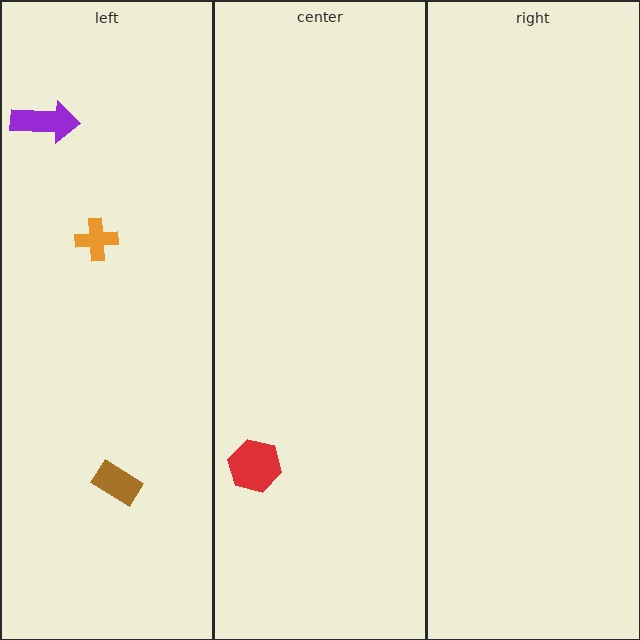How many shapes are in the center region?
1.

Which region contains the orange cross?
The left region.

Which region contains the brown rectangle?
The left region.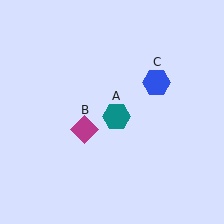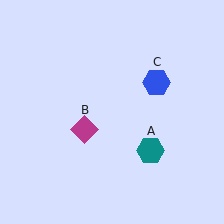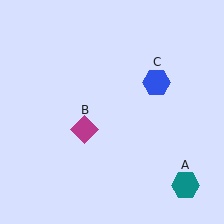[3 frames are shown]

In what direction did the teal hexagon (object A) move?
The teal hexagon (object A) moved down and to the right.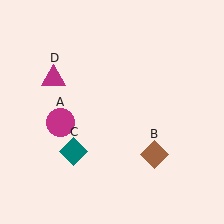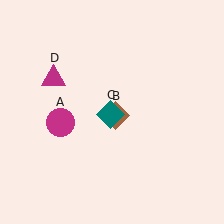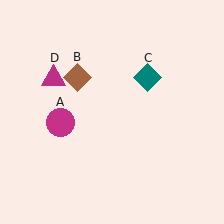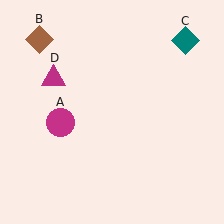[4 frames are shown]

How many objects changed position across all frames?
2 objects changed position: brown diamond (object B), teal diamond (object C).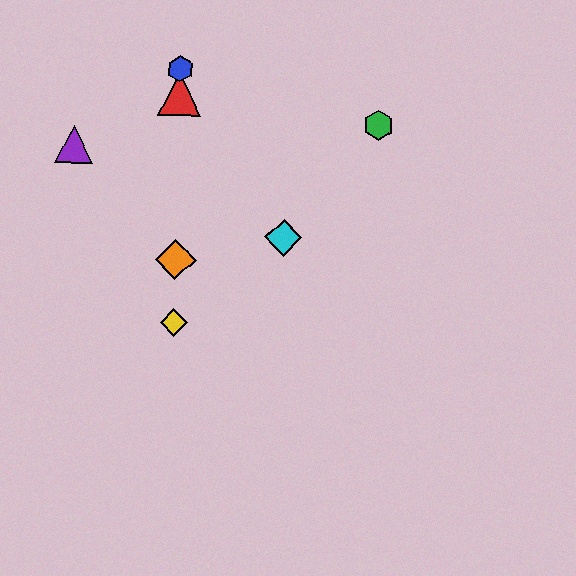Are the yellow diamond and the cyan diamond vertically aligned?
No, the yellow diamond is at x≈174 and the cyan diamond is at x≈284.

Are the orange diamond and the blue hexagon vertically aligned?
Yes, both are at x≈176.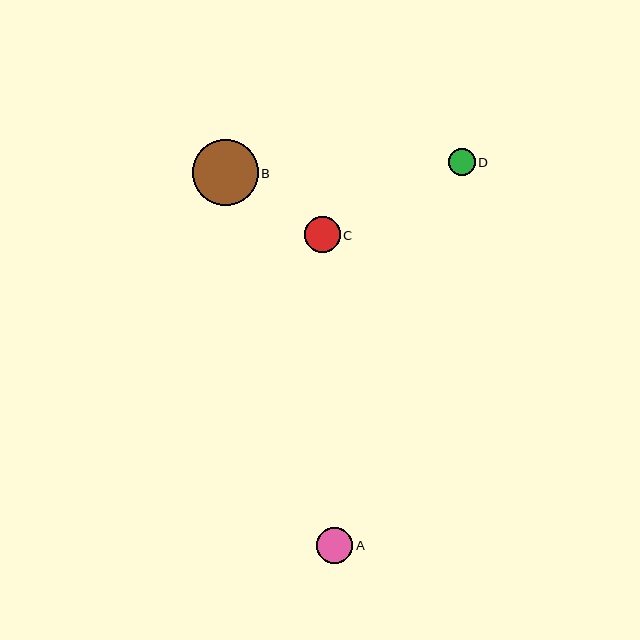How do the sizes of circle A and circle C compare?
Circle A and circle C are approximately the same size.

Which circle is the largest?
Circle B is the largest with a size of approximately 66 pixels.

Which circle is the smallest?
Circle D is the smallest with a size of approximately 27 pixels.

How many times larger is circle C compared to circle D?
Circle C is approximately 1.3 times the size of circle D.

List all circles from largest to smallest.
From largest to smallest: B, A, C, D.